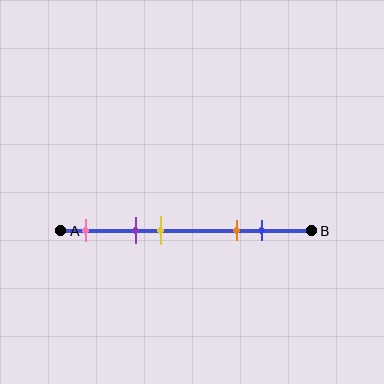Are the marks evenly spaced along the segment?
No, the marks are not evenly spaced.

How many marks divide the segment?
There are 5 marks dividing the segment.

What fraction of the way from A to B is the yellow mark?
The yellow mark is approximately 40% (0.4) of the way from A to B.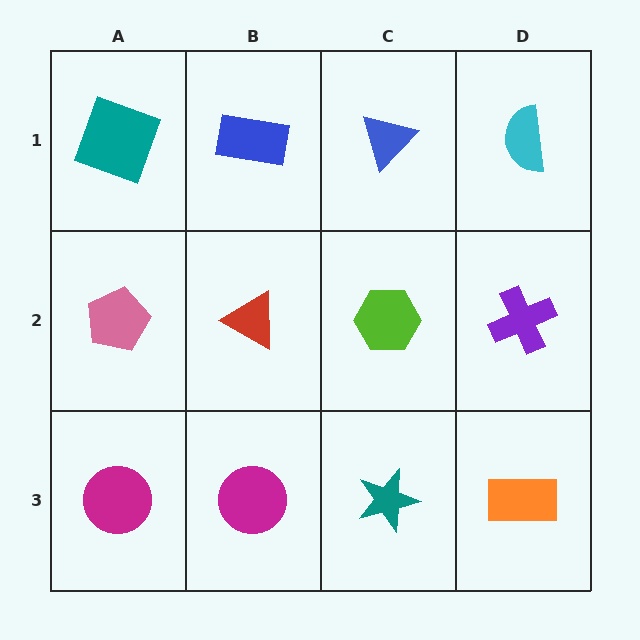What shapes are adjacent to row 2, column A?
A teal square (row 1, column A), a magenta circle (row 3, column A), a red triangle (row 2, column B).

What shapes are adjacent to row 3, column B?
A red triangle (row 2, column B), a magenta circle (row 3, column A), a teal star (row 3, column C).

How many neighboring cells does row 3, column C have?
3.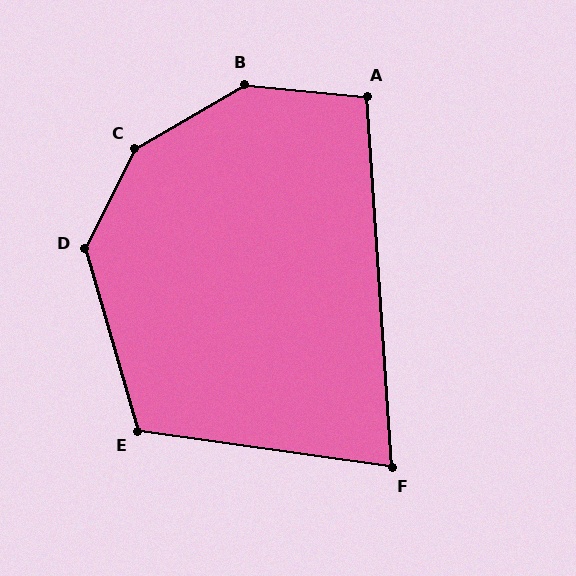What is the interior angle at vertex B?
Approximately 145 degrees (obtuse).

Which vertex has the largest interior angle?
C, at approximately 147 degrees.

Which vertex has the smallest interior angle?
F, at approximately 78 degrees.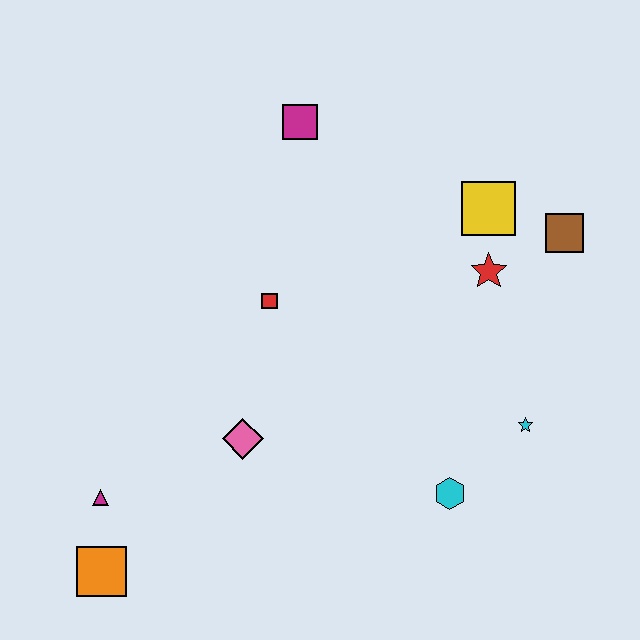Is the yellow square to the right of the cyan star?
No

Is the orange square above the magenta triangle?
No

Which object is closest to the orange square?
The magenta triangle is closest to the orange square.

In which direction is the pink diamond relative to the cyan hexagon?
The pink diamond is to the left of the cyan hexagon.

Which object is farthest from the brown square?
The orange square is farthest from the brown square.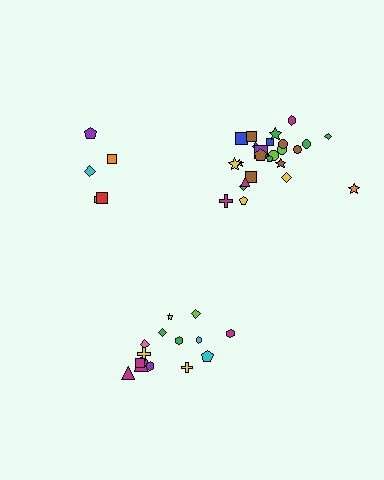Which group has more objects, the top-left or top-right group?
The top-right group.